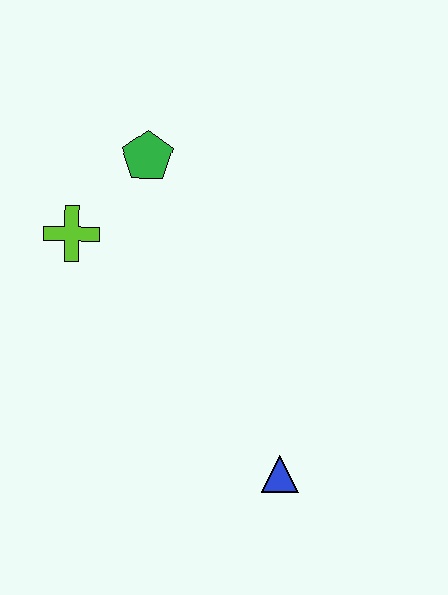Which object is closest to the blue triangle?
The lime cross is closest to the blue triangle.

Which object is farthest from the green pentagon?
The blue triangle is farthest from the green pentagon.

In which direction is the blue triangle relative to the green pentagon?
The blue triangle is below the green pentagon.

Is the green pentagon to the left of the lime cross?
No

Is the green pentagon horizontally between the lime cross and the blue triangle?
Yes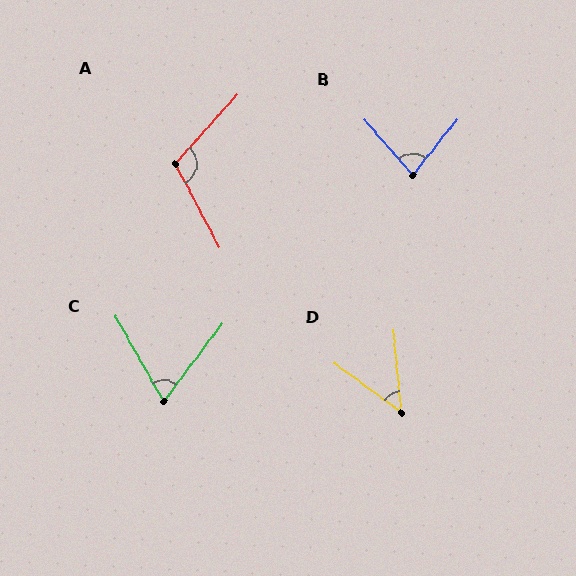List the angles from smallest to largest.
D (48°), C (66°), B (80°), A (110°).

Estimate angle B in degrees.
Approximately 80 degrees.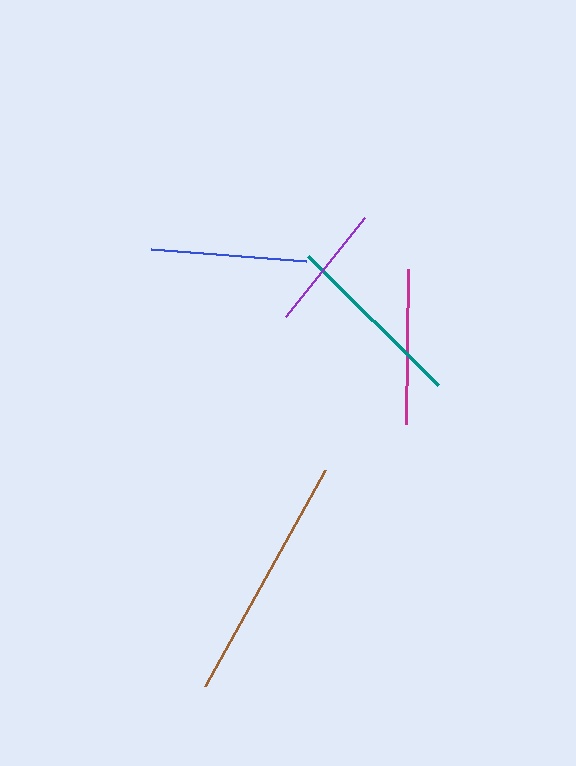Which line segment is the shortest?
The purple line is the shortest at approximately 127 pixels.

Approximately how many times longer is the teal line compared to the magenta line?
The teal line is approximately 1.2 times the length of the magenta line.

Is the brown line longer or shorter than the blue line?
The brown line is longer than the blue line.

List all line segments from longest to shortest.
From longest to shortest: brown, teal, blue, magenta, purple.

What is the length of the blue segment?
The blue segment is approximately 156 pixels long.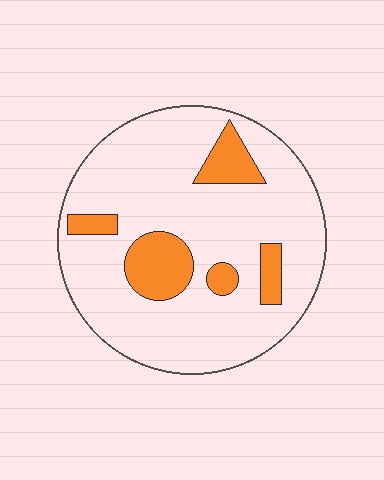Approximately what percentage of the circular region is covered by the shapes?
Approximately 15%.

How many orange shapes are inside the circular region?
5.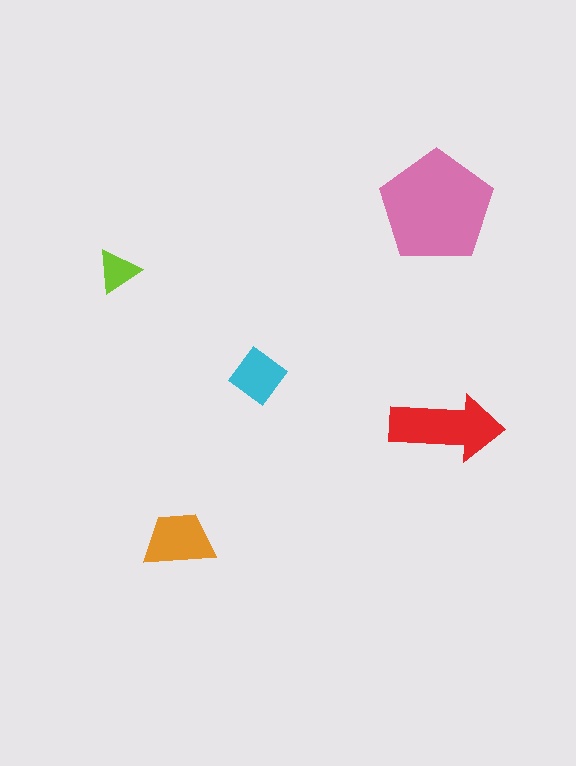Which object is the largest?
The pink pentagon.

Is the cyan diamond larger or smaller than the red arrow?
Smaller.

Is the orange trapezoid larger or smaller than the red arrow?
Smaller.